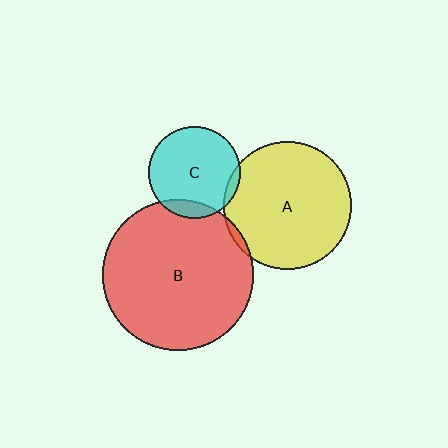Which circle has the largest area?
Circle B (red).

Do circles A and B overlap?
Yes.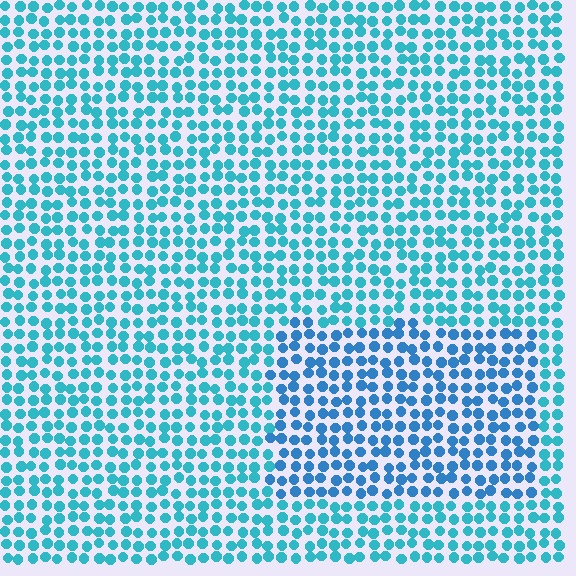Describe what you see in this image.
The image is filled with small cyan elements in a uniform arrangement. A rectangle-shaped region is visible where the elements are tinted to a slightly different hue, forming a subtle color boundary.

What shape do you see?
I see a rectangle.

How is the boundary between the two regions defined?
The boundary is defined purely by a slight shift in hue (about 23 degrees). Spacing, size, and orientation are identical on both sides.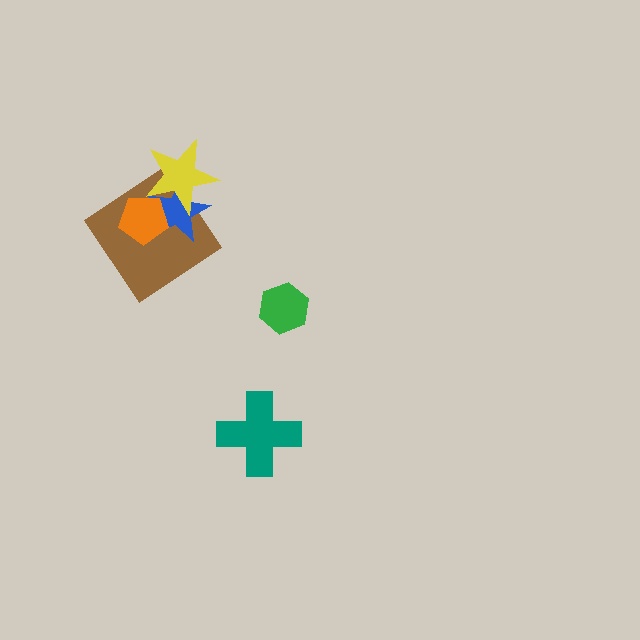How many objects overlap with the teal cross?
0 objects overlap with the teal cross.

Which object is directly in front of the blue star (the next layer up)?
The yellow star is directly in front of the blue star.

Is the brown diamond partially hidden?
Yes, it is partially covered by another shape.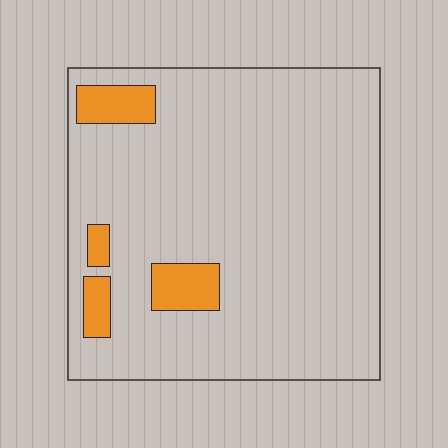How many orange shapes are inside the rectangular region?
4.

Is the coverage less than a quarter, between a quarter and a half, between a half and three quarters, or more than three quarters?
Less than a quarter.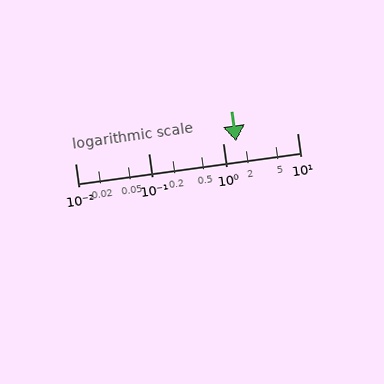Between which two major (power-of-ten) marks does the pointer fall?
The pointer is between 1 and 10.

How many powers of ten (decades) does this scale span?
The scale spans 3 decades, from 0.01 to 10.